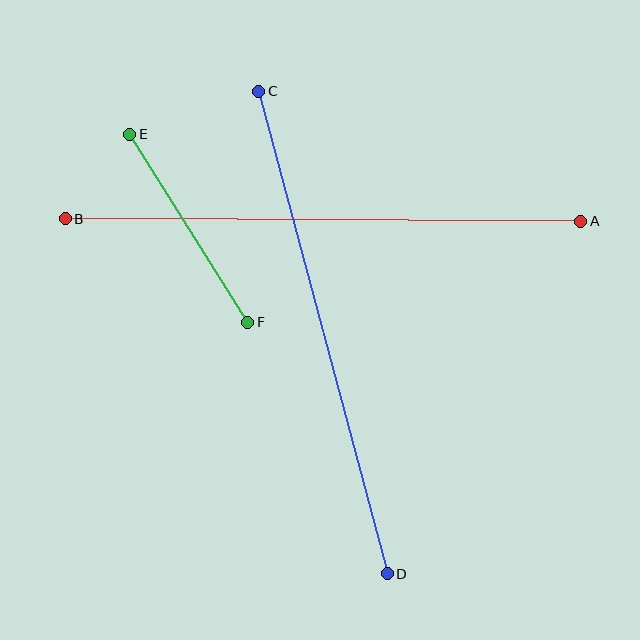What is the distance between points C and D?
The distance is approximately 499 pixels.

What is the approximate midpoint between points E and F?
The midpoint is at approximately (189, 228) pixels.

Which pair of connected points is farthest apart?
Points A and B are farthest apart.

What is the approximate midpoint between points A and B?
The midpoint is at approximately (323, 220) pixels.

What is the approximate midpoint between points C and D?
The midpoint is at approximately (323, 333) pixels.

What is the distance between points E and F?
The distance is approximately 222 pixels.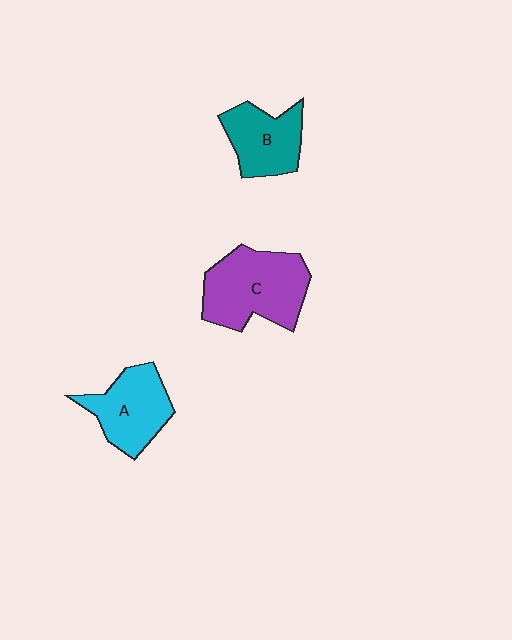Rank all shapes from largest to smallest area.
From largest to smallest: C (purple), A (cyan), B (teal).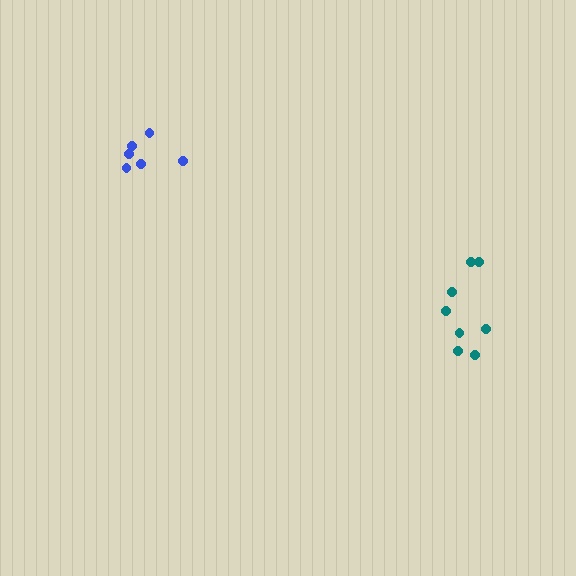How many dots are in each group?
Group 1: 6 dots, Group 2: 8 dots (14 total).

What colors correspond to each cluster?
The clusters are colored: blue, teal.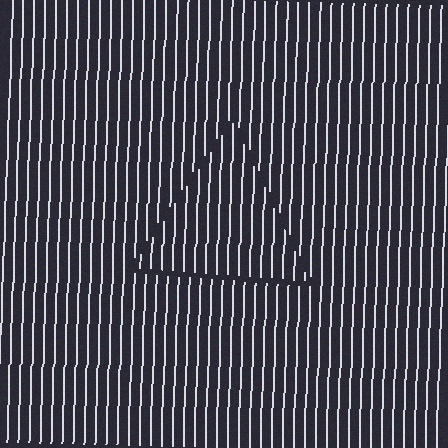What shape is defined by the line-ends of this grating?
An illusory triangle. The interior of the shape contains the same grating, shifted by half a period — the contour is defined by the phase discontinuity where line-ends from the inner and outer gratings abut.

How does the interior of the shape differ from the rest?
The interior of the shape contains the same grating, shifted by half a period — the contour is defined by the phase discontinuity where line-ends from the inner and outer gratings abut.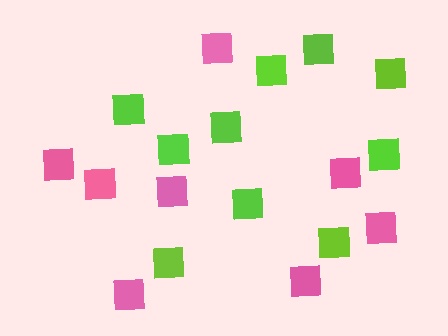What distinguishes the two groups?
There are 2 groups: one group of pink squares (8) and one group of lime squares (10).